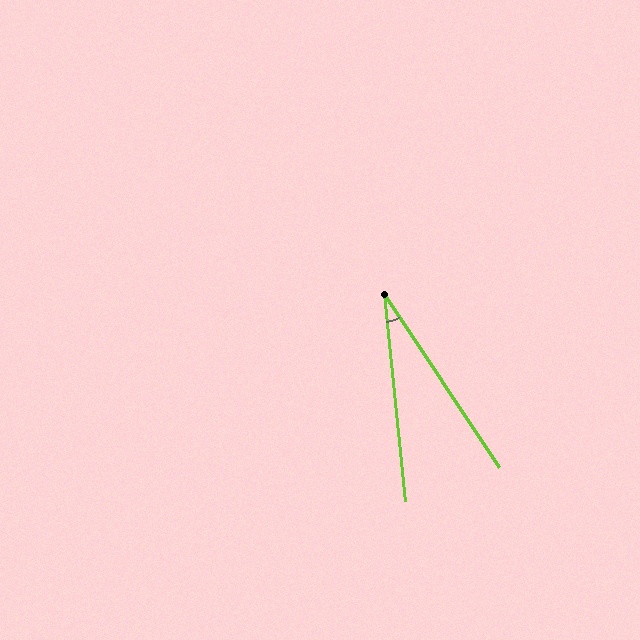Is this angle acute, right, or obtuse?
It is acute.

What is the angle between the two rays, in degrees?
Approximately 28 degrees.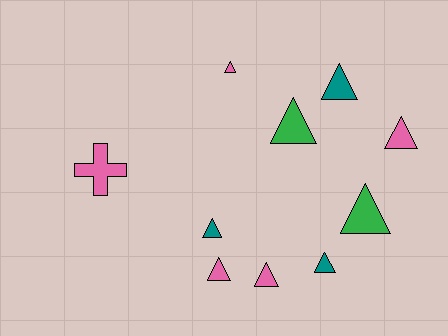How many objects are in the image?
There are 10 objects.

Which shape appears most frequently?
Triangle, with 9 objects.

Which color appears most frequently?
Pink, with 5 objects.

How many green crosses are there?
There are no green crosses.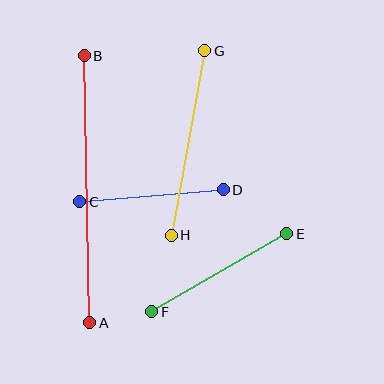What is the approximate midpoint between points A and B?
The midpoint is at approximately (87, 189) pixels.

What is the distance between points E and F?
The distance is approximately 156 pixels.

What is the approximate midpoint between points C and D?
The midpoint is at approximately (152, 196) pixels.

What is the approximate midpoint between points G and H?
The midpoint is at approximately (188, 143) pixels.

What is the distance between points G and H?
The distance is approximately 188 pixels.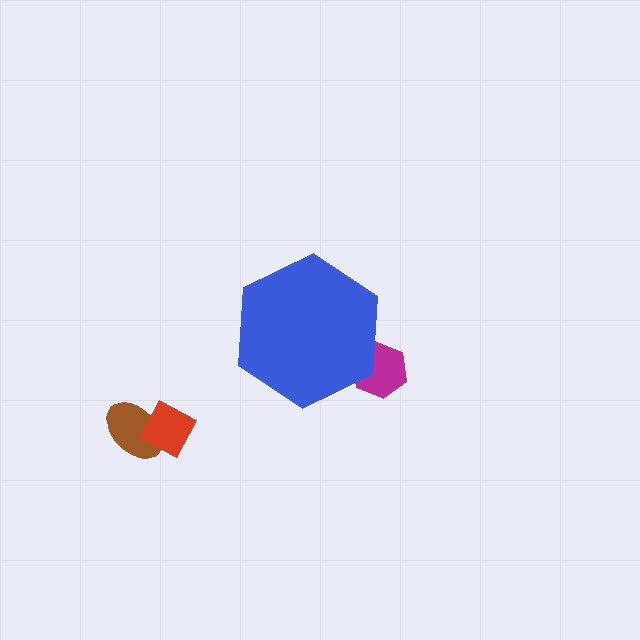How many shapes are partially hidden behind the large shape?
1 shape is partially hidden.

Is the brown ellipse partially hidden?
No, the brown ellipse is fully visible.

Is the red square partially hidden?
No, the red square is fully visible.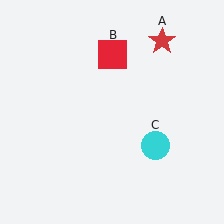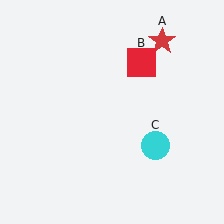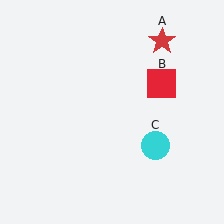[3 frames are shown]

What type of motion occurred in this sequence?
The red square (object B) rotated clockwise around the center of the scene.